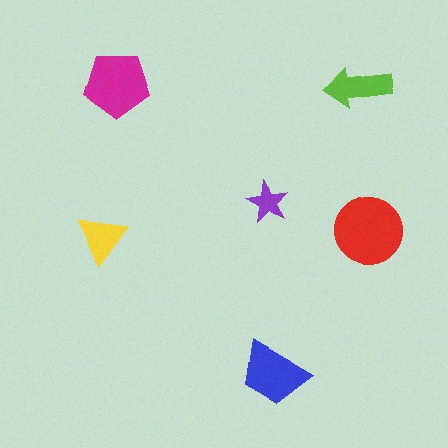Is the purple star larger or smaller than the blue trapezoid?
Smaller.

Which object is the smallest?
The purple star.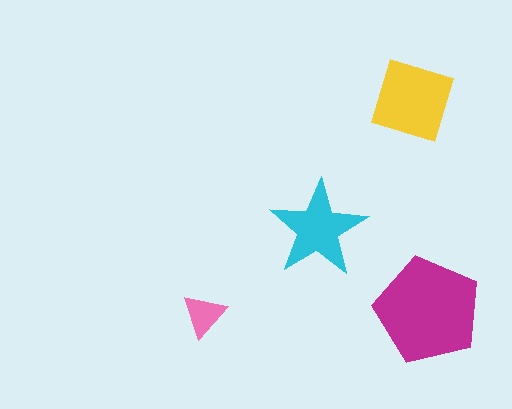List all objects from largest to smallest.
The magenta pentagon, the yellow square, the cyan star, the pink triangle.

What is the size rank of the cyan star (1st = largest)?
3rd.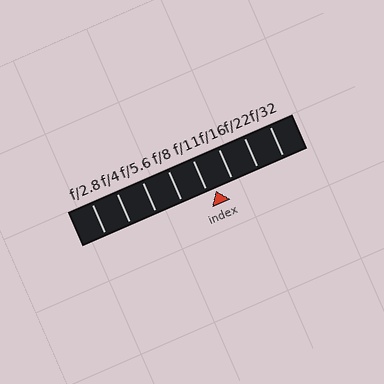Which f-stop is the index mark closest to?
The index mark is closest to f/11.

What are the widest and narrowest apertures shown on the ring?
The widest aperture shown is f/2.8 and the narrowest is f/32.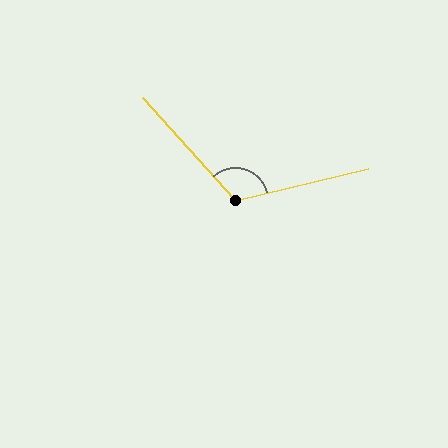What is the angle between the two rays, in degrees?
Approximately 118 degrees.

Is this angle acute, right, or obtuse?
It is obtuse.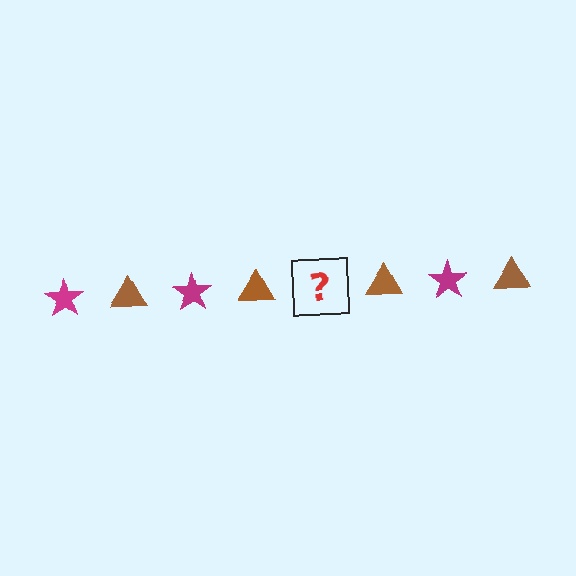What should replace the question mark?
The question mark should be replaced with a magenta star.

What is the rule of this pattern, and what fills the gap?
The rule is that the pattern alternates between magenta star and brown triangle. The gap should be filled with a magenta star.